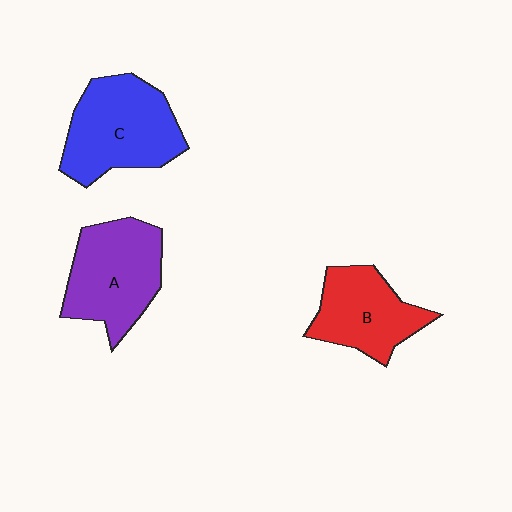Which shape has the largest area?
Shape C (blue).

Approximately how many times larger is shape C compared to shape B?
Approximately 1.3 times.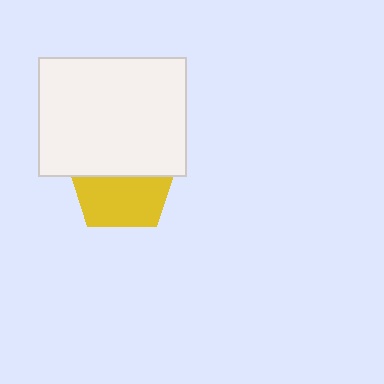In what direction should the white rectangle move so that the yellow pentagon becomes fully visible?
The white rectangle should move up. That is the shortest direction to clear the overlap and leave the yellow pentagon fully visible.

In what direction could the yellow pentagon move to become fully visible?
The yellow pentagon could move down. That would shift it out from behind the white rectangle entirely.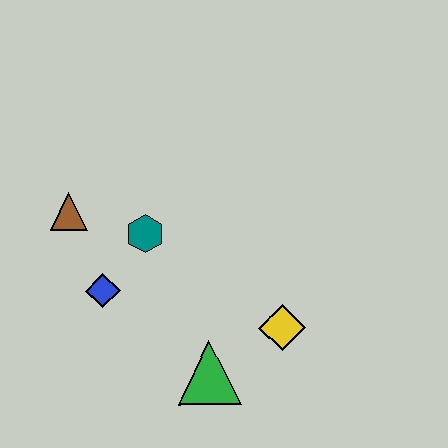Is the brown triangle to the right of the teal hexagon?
No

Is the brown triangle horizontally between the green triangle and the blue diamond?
No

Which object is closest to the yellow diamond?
The green triangle is closest to the yellow diamond.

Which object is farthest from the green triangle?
The brown triangle is farthest from the green triangle.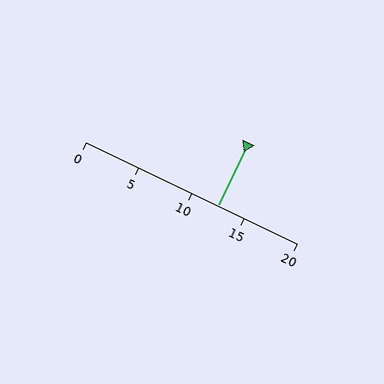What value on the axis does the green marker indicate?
The marker indicates approximately 12.5.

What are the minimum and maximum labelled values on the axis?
The axis runs from 0 to 20.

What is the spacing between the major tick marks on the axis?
The major ticks are spaced 5 apart.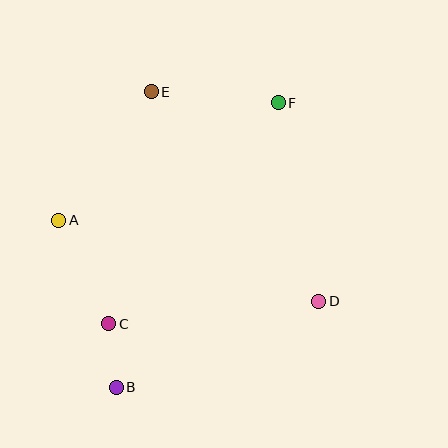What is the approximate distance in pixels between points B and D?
The distance between B and D is approximately 220 pixels.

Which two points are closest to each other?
Points B and C are closest to each other.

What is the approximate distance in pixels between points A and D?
The distance between A and D is approximately 272 pixels.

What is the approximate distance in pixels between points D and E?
The distance between D and E is approximately 268 pixels.